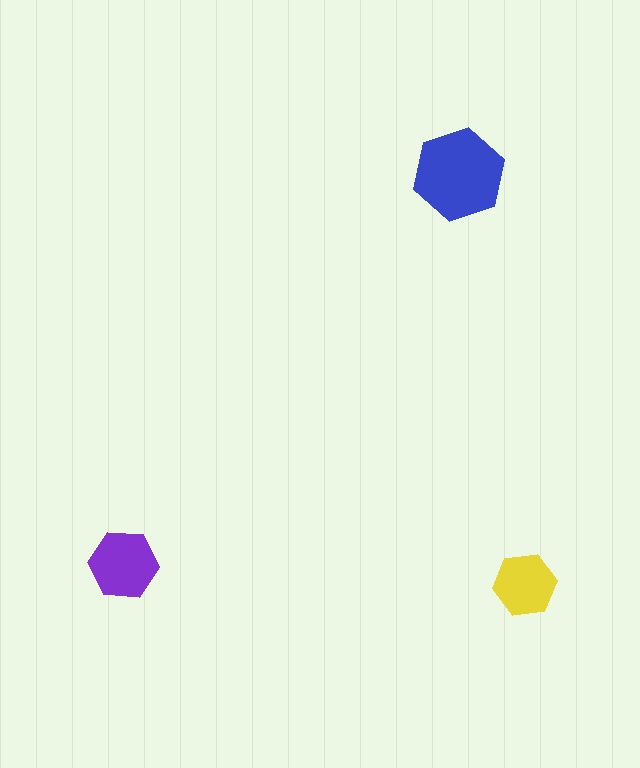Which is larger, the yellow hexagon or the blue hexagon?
The blue one.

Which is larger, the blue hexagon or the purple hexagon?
The blue one.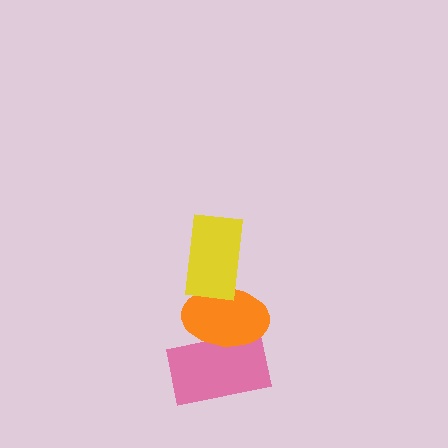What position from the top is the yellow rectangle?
The yellow rectangle is 1st from the top.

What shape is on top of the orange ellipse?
The yellow rectangle is on top of the orange ellipse.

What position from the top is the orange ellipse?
The orange ellipse is 2nd from the top.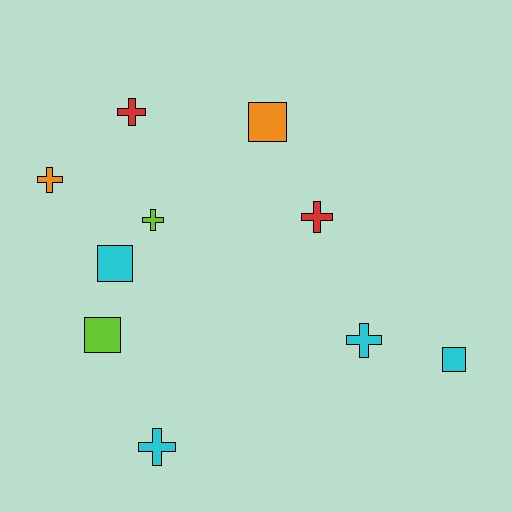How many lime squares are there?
There is 1 lime square.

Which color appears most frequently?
Cyan, with 4 objects.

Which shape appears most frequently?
Cross, with 6 objects.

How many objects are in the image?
There are 10 objects.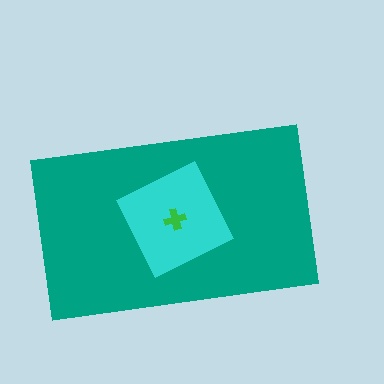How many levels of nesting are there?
3.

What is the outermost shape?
The teal rectangle.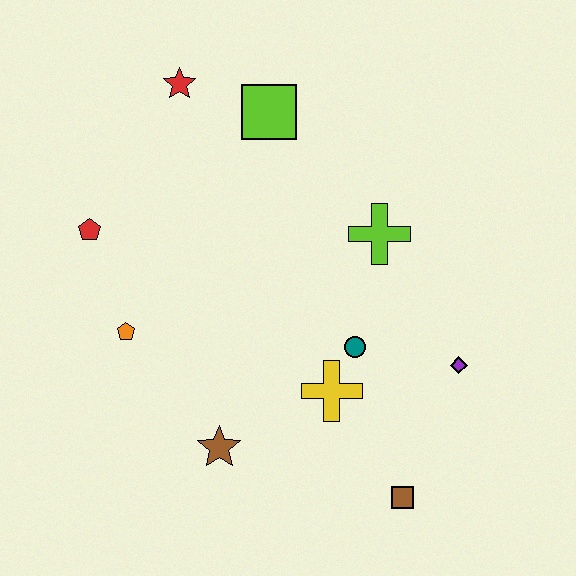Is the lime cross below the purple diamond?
No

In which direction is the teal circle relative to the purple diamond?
The teal circle is to the left of the purple diamond.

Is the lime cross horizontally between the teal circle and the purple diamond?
Yes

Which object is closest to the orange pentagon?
The red pentagon is closest to the orange pentagon.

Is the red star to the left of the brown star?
Yes